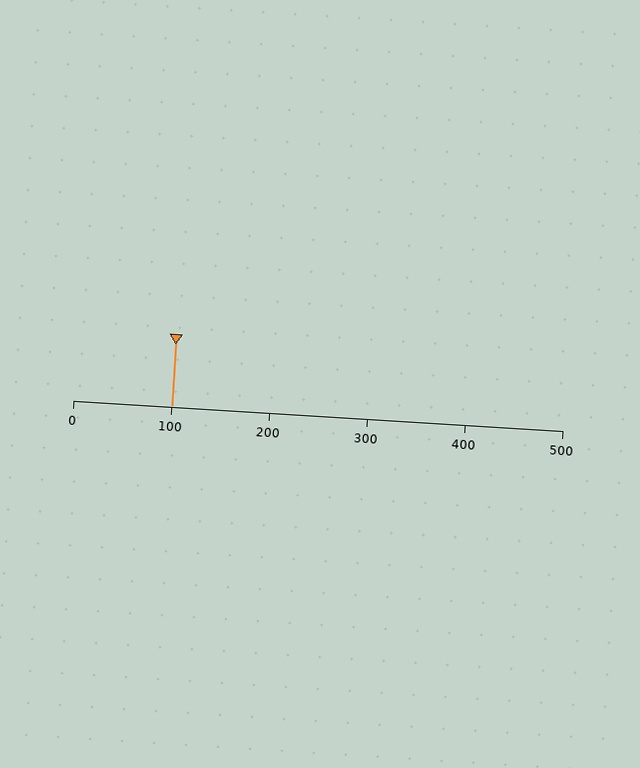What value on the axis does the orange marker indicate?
The marker indicates approximately 100.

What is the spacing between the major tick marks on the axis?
The major ticks are spaced 100 apart.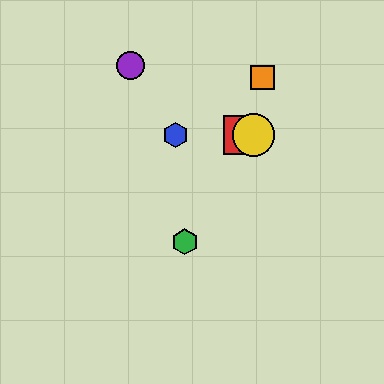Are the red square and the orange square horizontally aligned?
No, the red square is at y≈135 and the orange square is at y≈77.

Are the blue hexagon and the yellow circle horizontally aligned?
Yes, both are at y≈135.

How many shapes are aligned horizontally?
3 shapes (the red square, the blue hexagon, the yellow circle) are aligned horizontally.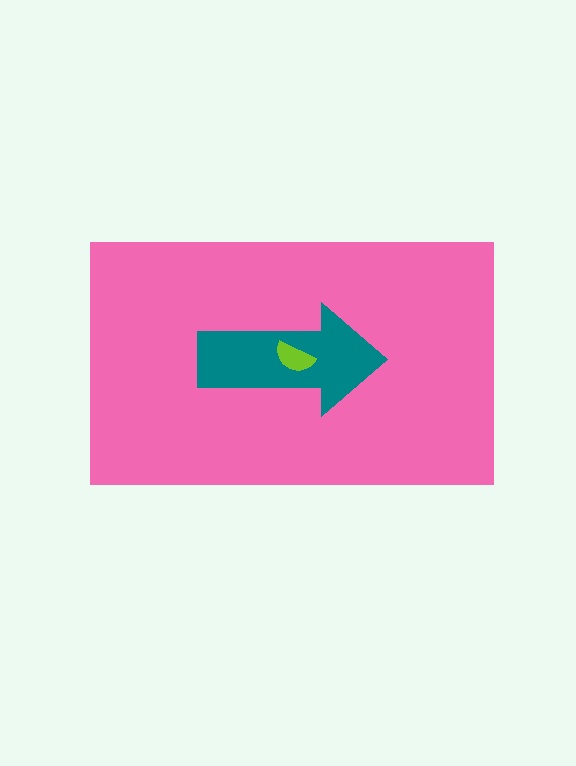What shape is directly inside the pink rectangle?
The teal arrow.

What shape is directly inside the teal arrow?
The lime semicircle.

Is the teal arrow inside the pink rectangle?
Yes.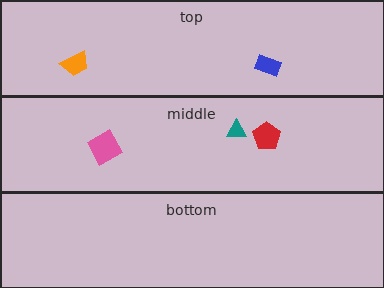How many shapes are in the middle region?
3.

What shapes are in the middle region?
The red pentagon, the pink square, the teal triangle.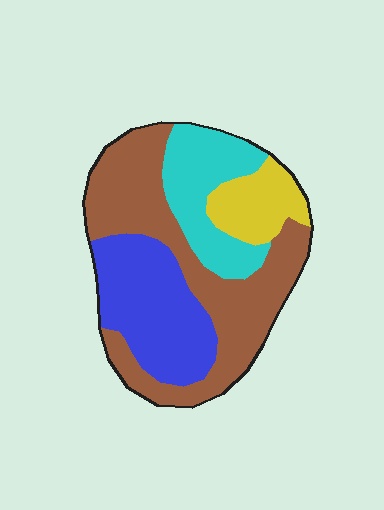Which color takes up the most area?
Brown, at roughly 45%.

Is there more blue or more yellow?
Blue.